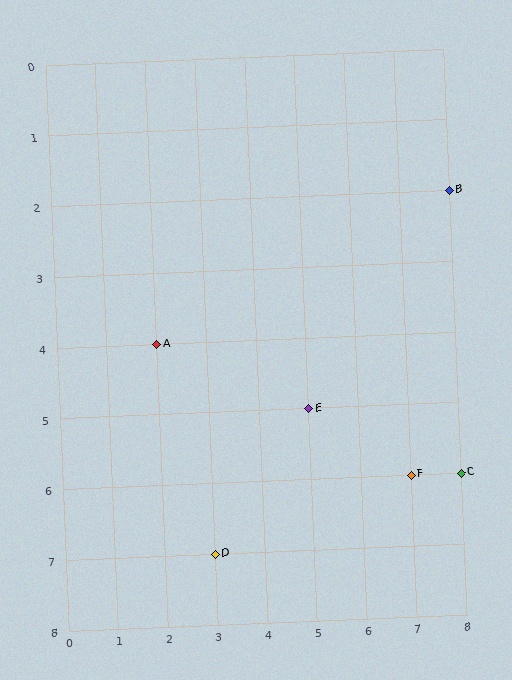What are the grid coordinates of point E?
Point E is at grid coordinates (5, 5).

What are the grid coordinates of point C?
Point C is at grid coordinates (8, 6).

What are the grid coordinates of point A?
Point A is at grid coordinates (2, 4).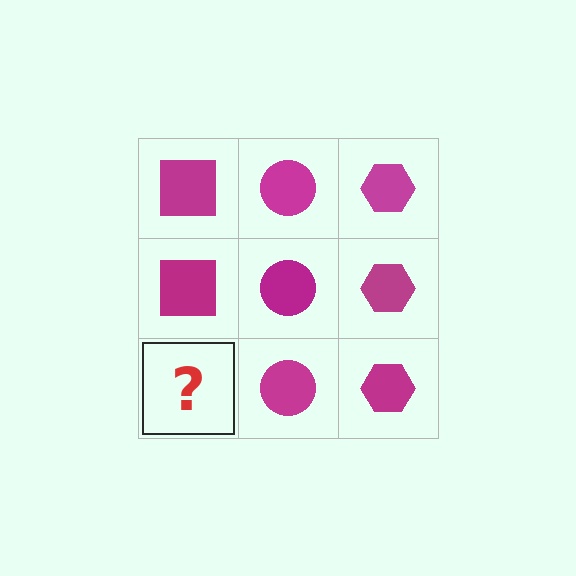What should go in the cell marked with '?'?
The missing cell should contain a magenta square.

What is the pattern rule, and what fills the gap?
The rule is that each column has a consistent shape. The gap should be filled with a magenta square.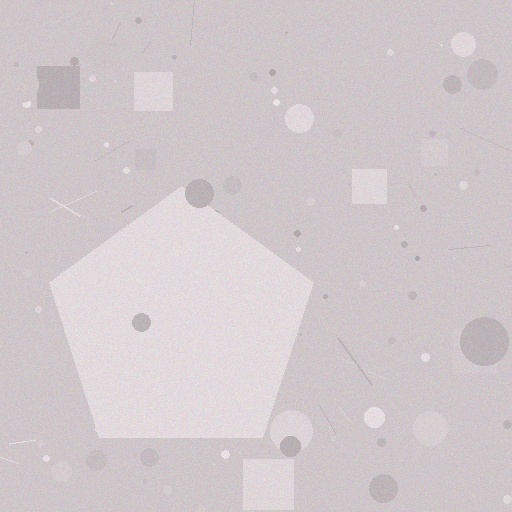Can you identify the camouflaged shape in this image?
The camouflaged shape is a pentagon.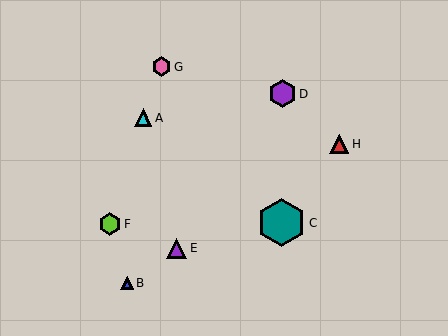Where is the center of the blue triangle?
The center of the blue triangle is at (127, 283).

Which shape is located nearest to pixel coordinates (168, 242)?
The purple triangle (labeled E) at (177, 248) is nearest to that location.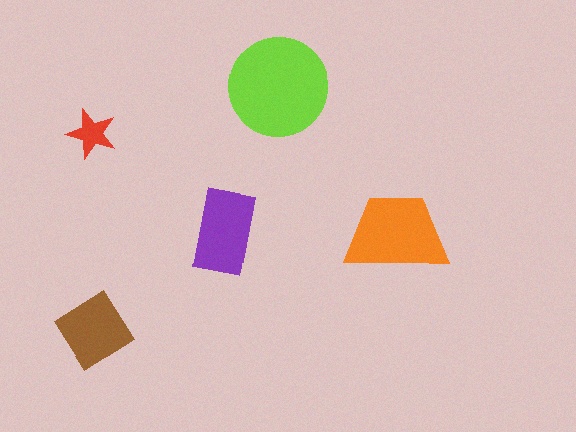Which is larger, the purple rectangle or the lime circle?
The lime circle.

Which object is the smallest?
The red star.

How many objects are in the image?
There are 5 objects in the image.